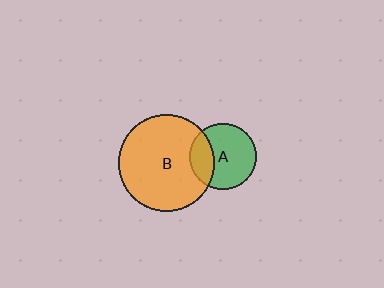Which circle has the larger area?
Circle B (orange).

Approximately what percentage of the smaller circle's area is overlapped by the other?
Approximately 30%.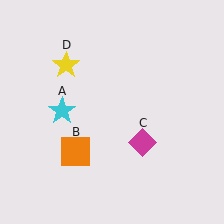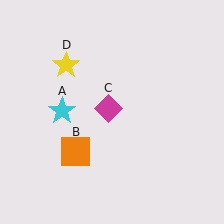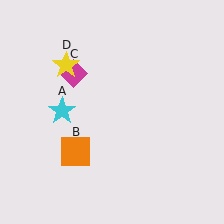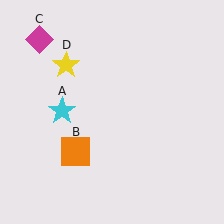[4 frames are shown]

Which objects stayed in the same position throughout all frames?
Cyan star (object A) and orange square (object B) and yellow star (object D) remained stationary.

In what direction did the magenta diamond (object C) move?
The magenta diamond (object C) moved up and to the left.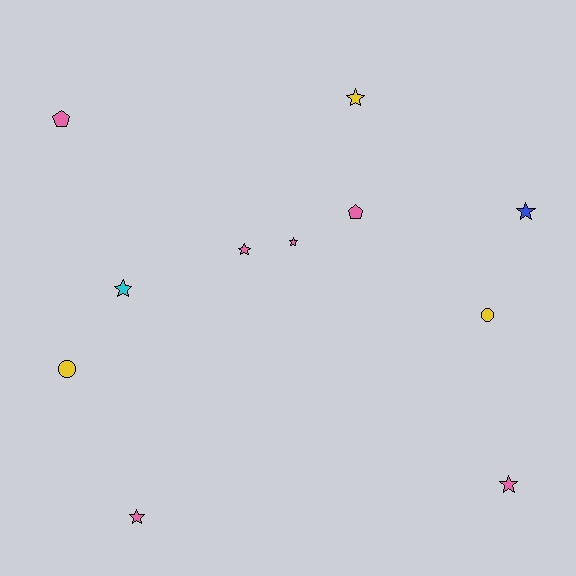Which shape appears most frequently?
Star, with 7 objects.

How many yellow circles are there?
There are 2 yellow circles.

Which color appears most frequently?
Pink, with 6 objects.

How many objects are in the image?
There are 11 objects.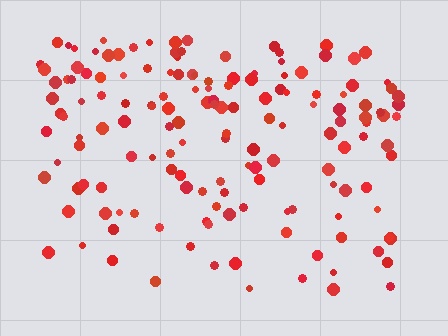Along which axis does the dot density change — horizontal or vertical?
Vertical.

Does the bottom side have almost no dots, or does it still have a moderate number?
Still a moderate number, just noticeably fewer than the top.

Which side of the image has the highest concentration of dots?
The top.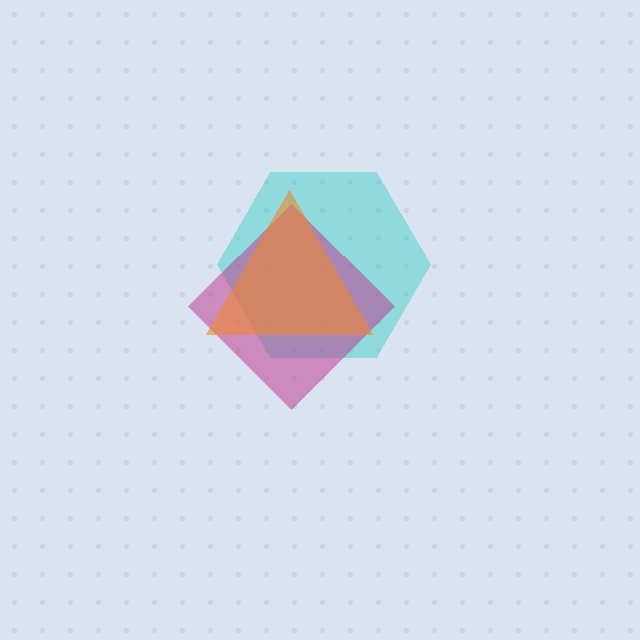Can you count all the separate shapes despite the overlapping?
Yes, there are 3 separate shapes.